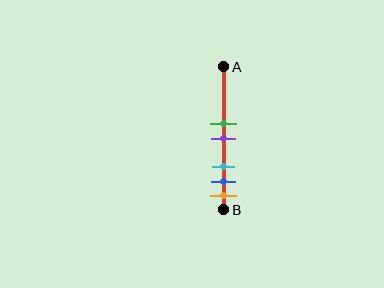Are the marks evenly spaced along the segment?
No, the marks are not evenly spaced.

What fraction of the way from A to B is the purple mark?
The purple mark is approximately 50% (0.5) of the way from A to B.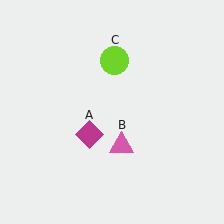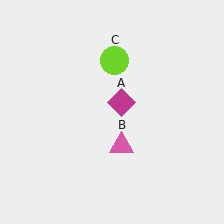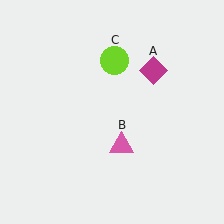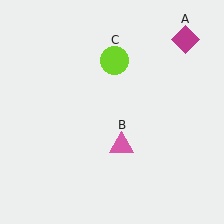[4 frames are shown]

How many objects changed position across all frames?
1 object changed position: magenta diamond (object A).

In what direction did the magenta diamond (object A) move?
The magenta diamond (object A) moved up and to the right.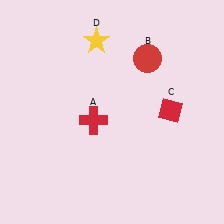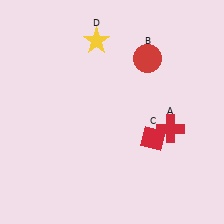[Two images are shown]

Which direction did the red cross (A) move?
The red cross (A) moved right.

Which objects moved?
The objects that moved are: the red cross (A), the red diamond (C).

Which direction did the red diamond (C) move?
The red diamond (C) moved down.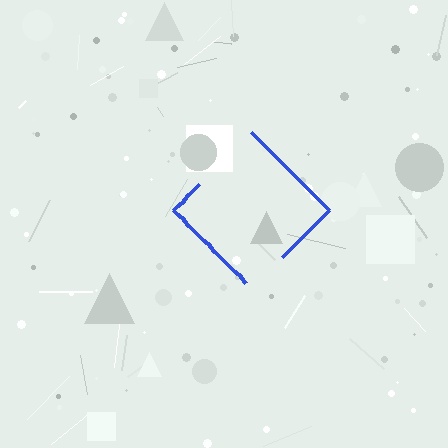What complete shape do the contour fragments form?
The contour fragments form a diamond.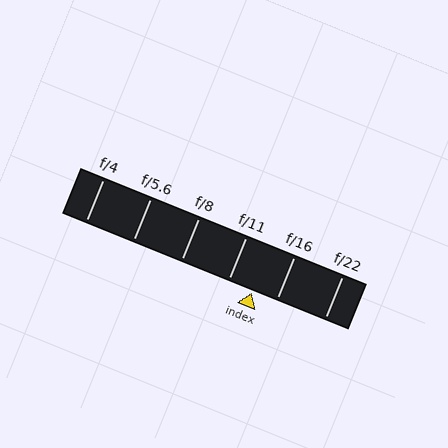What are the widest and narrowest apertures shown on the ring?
The widest aperture shown is f/4 and the narrowest is f/22.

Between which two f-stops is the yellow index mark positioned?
The index mark is between f/11 and f/16.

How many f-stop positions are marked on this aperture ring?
There are 6 f-stop positions marked.